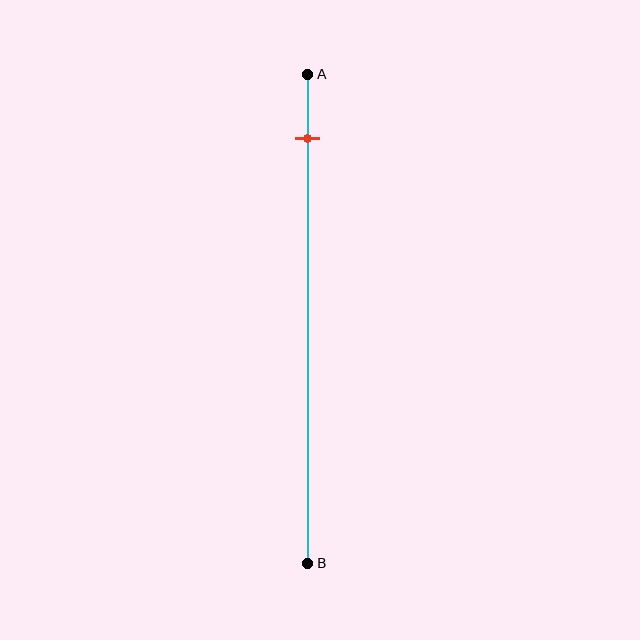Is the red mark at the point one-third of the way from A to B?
No, the mark is at about 15% from A, not at the 33% one-third point.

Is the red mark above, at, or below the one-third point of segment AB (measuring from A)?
The red mark is above the one-third point of segment AB.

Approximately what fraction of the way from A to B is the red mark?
The red mark is approximately 15% of the way from A to B.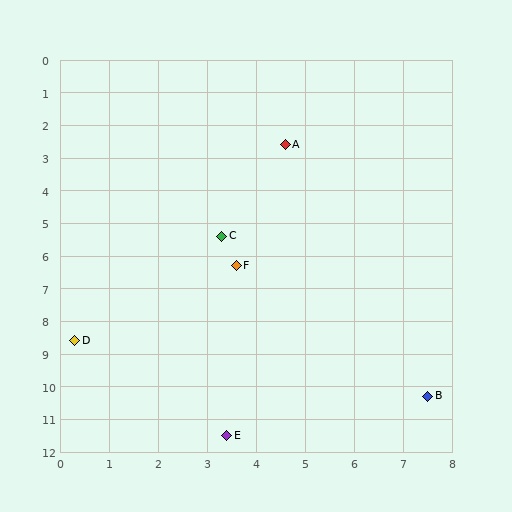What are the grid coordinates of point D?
Point D is at approximately (0.3, 8.6).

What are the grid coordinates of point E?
Point E is at approximately (3.4, 11.5).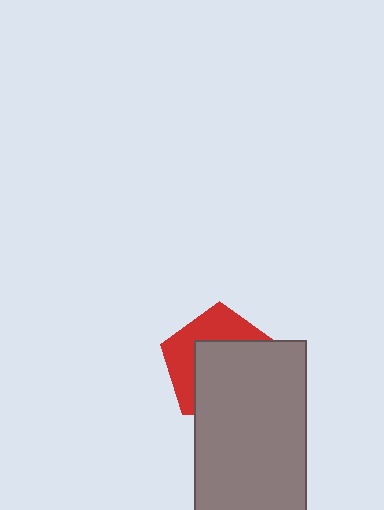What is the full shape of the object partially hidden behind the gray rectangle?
The partially hidden object is a red pentagon.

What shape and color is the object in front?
The object in front is a gray rectangle.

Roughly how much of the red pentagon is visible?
A small part of it is visible (roughly 40%).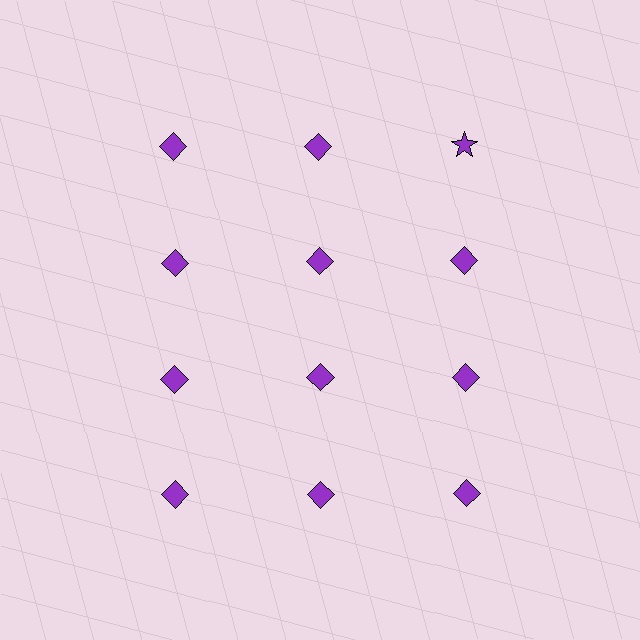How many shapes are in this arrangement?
There are 12 shapes arranged in a grid pattern.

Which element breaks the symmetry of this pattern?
The purple star in the top row, center column breaks the symmetry. All other shapes are purple diamonds.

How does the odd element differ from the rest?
It has a different shape: star instead of diamond.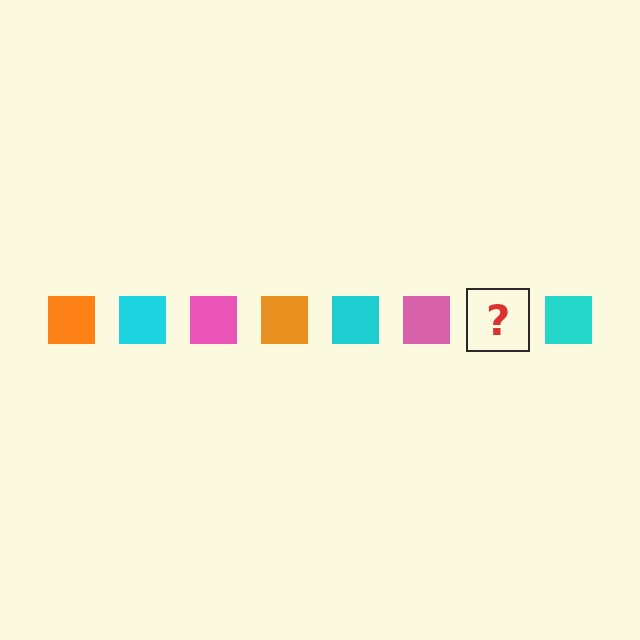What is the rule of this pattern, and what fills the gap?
The rule is that the pattern cycles through orange, cyan, pink squares. The gap should be filled with an orange square.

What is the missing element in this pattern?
The missing element is an orange square.